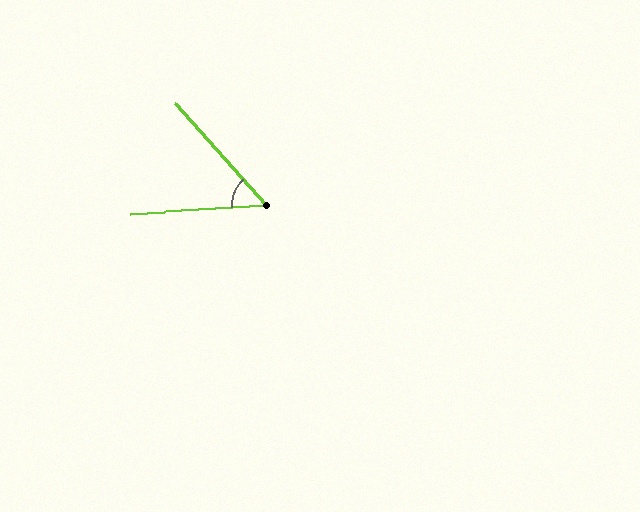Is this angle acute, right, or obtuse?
It is acute.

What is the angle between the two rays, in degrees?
Approximately 52 degrees.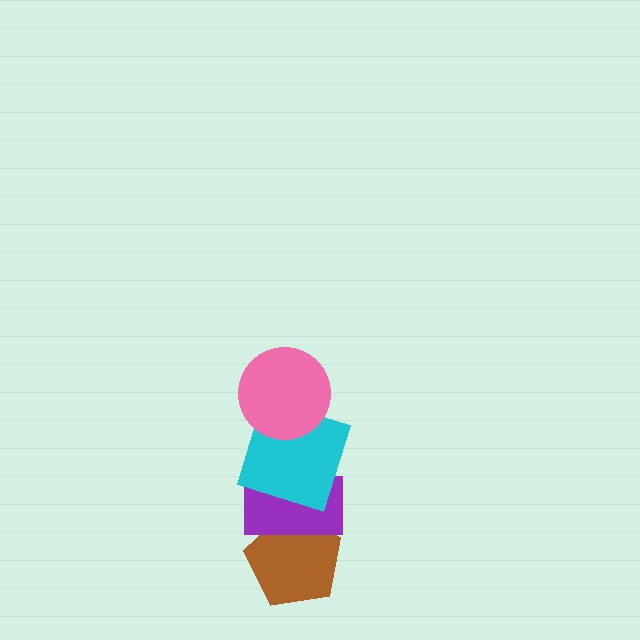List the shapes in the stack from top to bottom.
From top to bottom: the pink circle, the cyan square, the purple rectangle, the brown pentagon.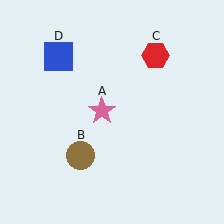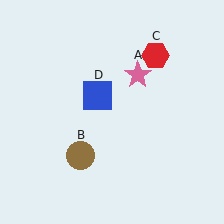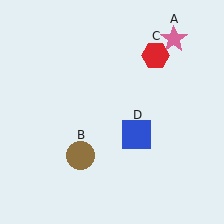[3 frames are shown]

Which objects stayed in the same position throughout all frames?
Brown circle (object B) and red hexagon (object C) remained stationary.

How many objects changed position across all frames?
2 objects changed position: pink star (object A), blue square (object D).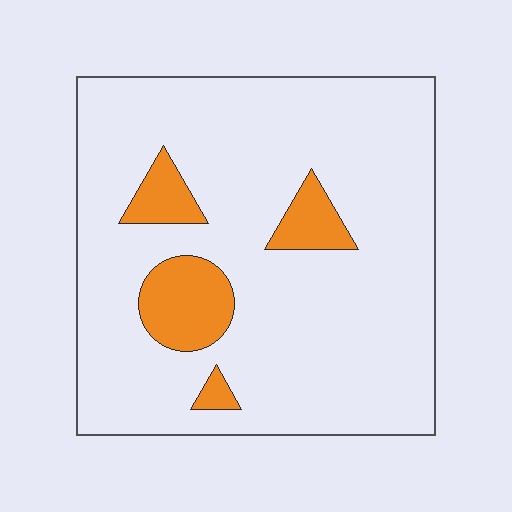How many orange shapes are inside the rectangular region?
4.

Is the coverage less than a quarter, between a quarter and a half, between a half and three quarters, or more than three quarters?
Less than a quarter.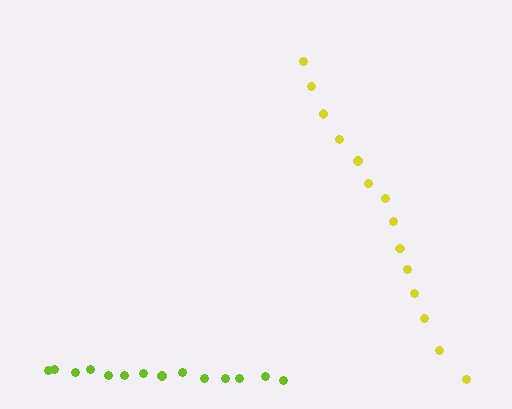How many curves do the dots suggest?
There are 2 distinct paths.